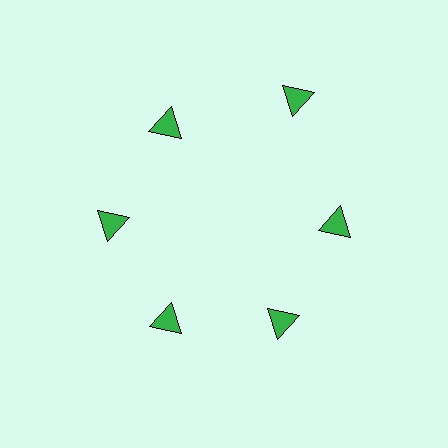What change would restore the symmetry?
The symmetry would be restored by moving it inward, back onto the ring so that all 6 triangles sit at equal angles and equal distance from the center.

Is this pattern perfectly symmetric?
No. The 6 green triangles are arranged in a ring, but one element near the 1 o'clock position is pushed outward from the center, breaking the 6-fold rotational symmetry.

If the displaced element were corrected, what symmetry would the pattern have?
It would have 6-fold rotational symmetry — the pattern would map onto itself every 60 degrees.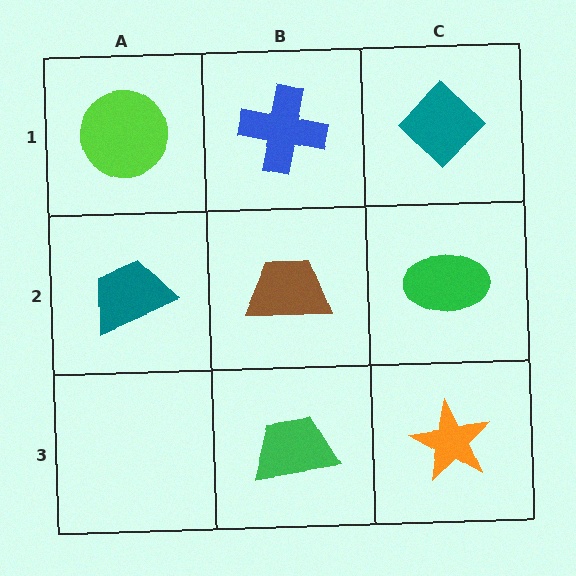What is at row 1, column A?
A lime circle.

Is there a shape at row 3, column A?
No, that cell is empty.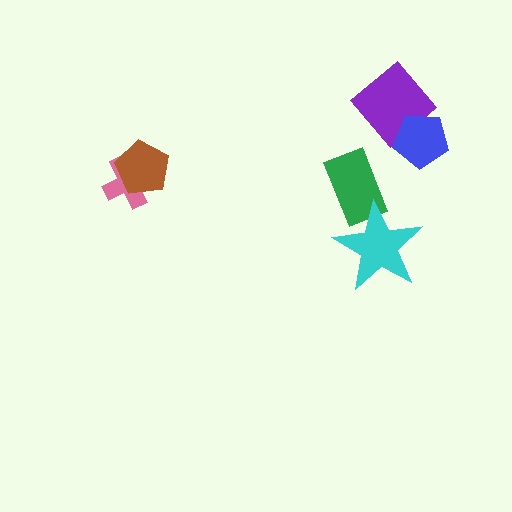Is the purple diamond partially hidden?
Yes, it is partially covered by another shape.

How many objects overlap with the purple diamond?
1 object overlaps with the purple diamond.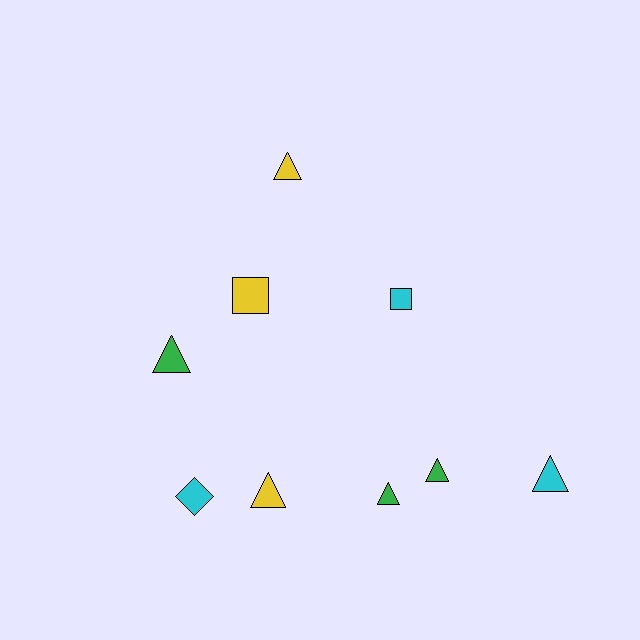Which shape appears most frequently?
Triangle, with 6 objects.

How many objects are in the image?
There are 9 objects.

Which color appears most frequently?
Yellow, with 3 objects.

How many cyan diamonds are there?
There is 1 cyan diamond.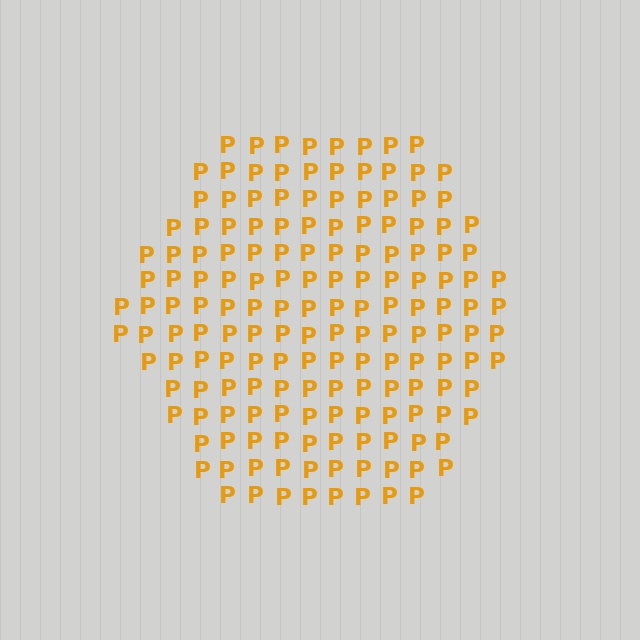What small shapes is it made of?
It is made of small letter P's.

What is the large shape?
The large shape is a hexagon.